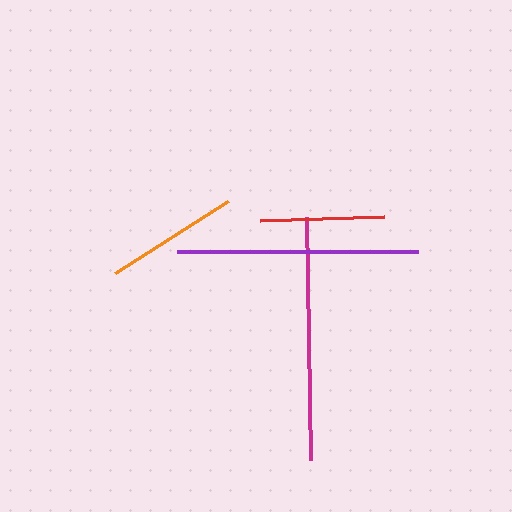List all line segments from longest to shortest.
From longest to shortest: magenta, purple, orange, red.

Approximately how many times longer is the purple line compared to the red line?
The purple line is approximately 2.0 times the length of the red line.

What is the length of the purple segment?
The purple segment is approximately 241 pixels long.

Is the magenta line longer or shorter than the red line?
The magenta line is longer than the red line.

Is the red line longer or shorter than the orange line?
The orange line is longer than the red line.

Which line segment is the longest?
The magenta line is the longest at approximately 243 pixels.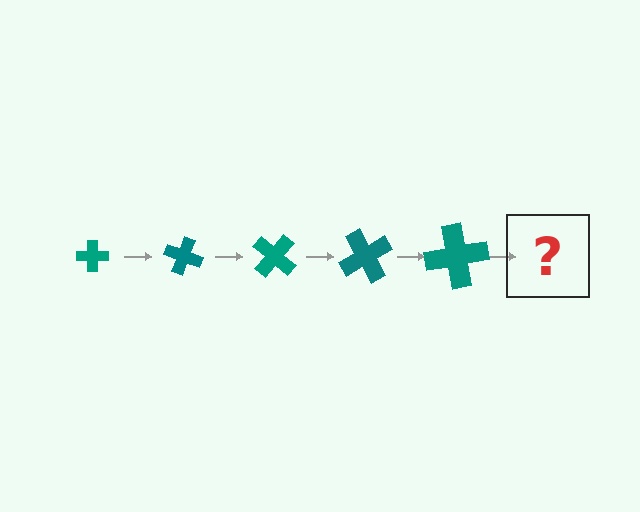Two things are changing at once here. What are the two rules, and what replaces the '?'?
The two rules are that the cross grows larger each step and it rotates 20 degrees each step. The '?' should be a cross, larger than the previous one and rotated 100 degrees from the start.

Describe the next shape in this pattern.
It should be a cross, larger than the previous one and rotated 100 degrees from the start.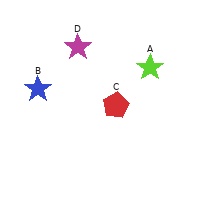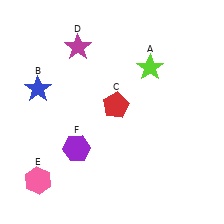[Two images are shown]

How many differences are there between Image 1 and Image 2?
There are 2 differences between the two images.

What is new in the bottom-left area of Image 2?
A purple hexagon (F) was added in the bottom-left area of Image 2.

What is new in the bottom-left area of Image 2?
A pink hexagon (E) was added in the bottom-left area of Image 2.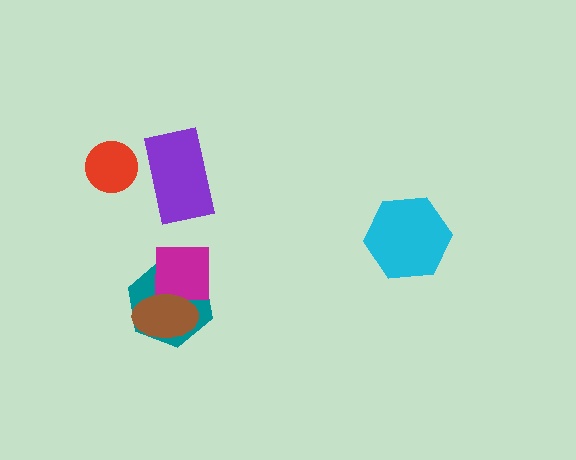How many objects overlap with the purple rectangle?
0 objects overlap with the purple rectangle.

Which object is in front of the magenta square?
The brown ellipse is in front of the magenta square.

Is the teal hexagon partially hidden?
Yes, it is partially covered by another shape.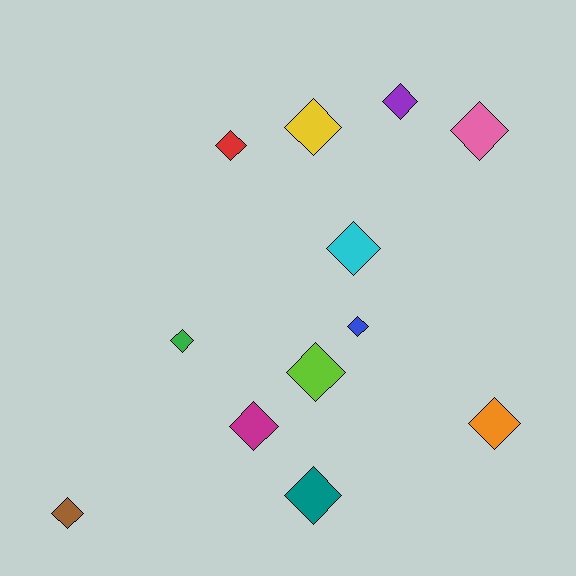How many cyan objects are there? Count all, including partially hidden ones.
There is 1 cyan object.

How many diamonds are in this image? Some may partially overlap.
There are 12 diamonds.